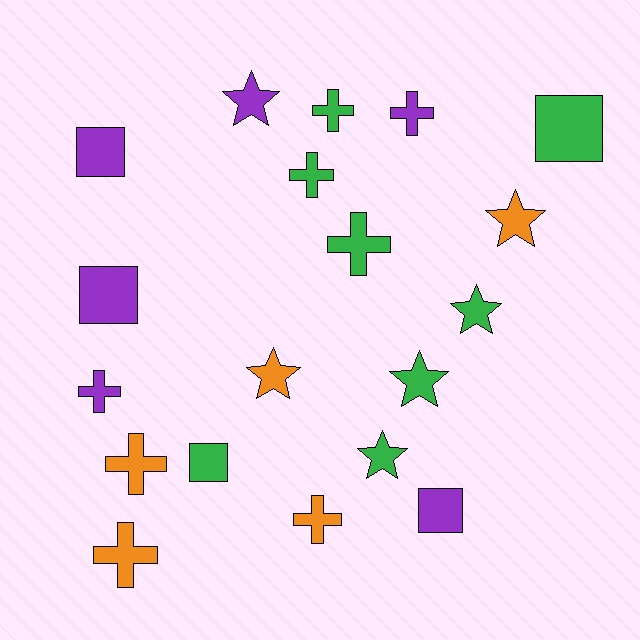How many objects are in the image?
There are 19 objects.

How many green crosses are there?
There are 3 green crosses.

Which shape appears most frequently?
Cross, with 8 objects.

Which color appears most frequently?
Green, with 8 objects.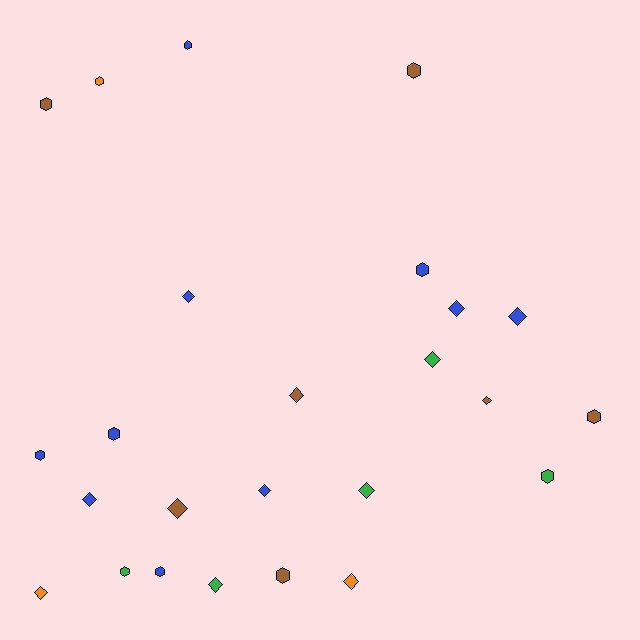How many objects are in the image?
There are 25 objects.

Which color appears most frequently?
Blue, with 10 objects.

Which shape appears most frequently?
Diamond, with 13 objects.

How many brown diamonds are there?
There are 3 brown diamonds.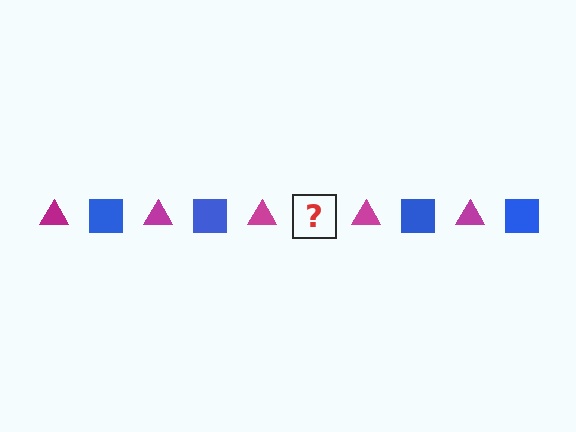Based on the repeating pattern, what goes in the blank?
The blank should be a blue square.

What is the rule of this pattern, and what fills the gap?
The rule is that the pattern alternates between magenta triangle and blue square. The gap should be filled with a blue square.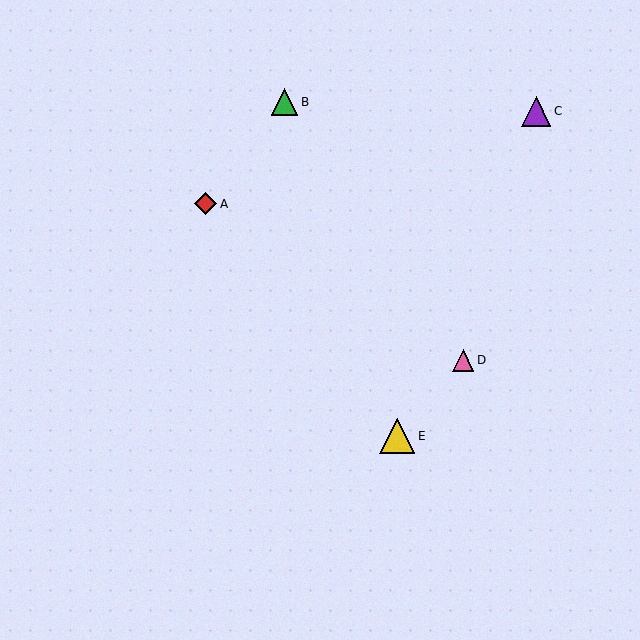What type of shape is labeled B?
Shape B is a green triangle.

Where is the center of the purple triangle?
The center of the purple triangle is at (536, 111).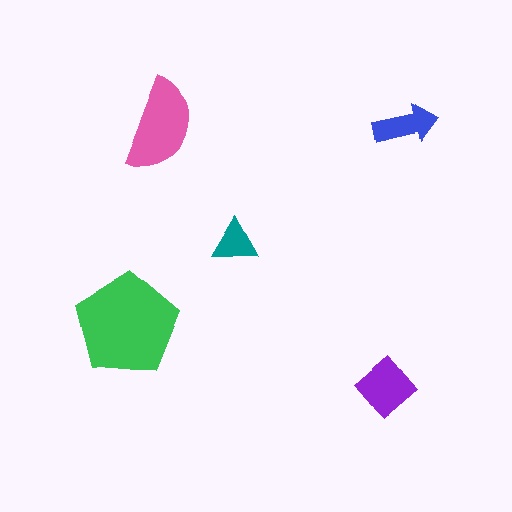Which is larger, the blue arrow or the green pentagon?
The green pentagon.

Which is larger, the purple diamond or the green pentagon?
The green pentagon.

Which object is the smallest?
The teal triangle.